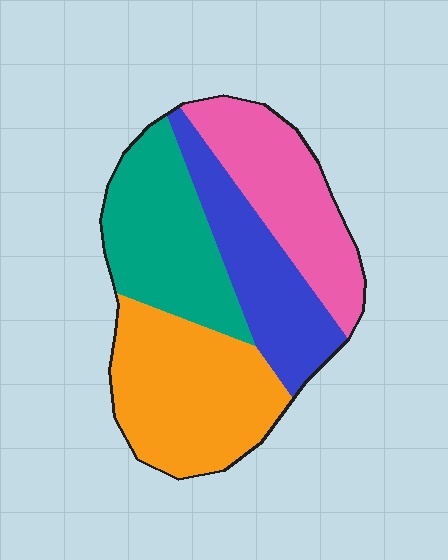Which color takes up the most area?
Orange, at roughly 30%.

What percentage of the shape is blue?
Blue covers around 20% of the shape.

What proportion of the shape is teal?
Teal covers around 25% of the shape.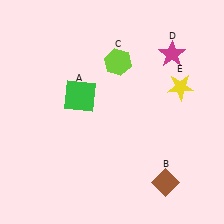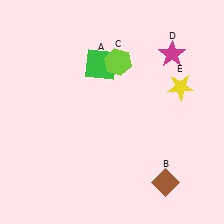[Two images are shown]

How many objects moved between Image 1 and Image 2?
1 object moved between the two images.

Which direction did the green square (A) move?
The green square (A) moved up.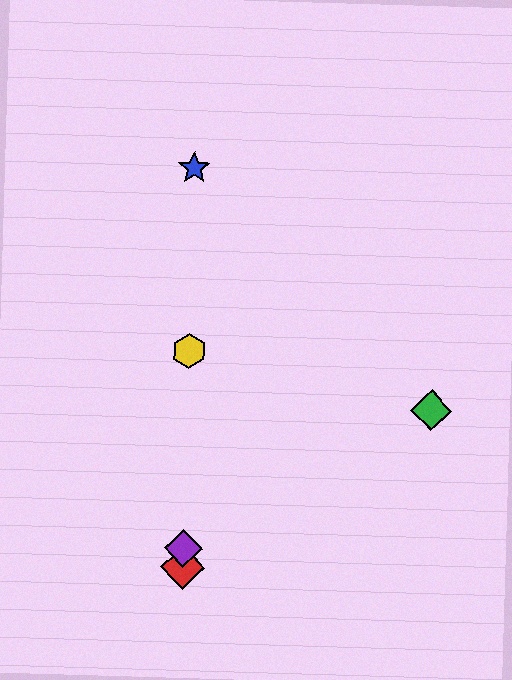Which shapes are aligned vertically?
The red diamond, the blue star, the yellow hexagon, the purple diamond are aligned vertically.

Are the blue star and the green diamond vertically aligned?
No, the blue star is at x≈194 and the green diamond is at x≈431.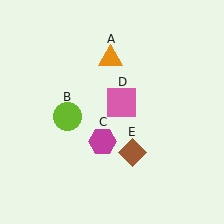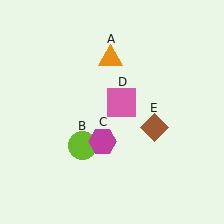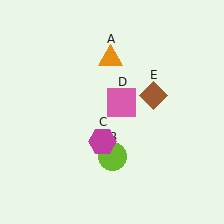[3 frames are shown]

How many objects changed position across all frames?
2 objects changed position: lime circle (object B), brown diamond (object E).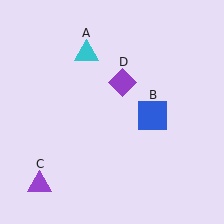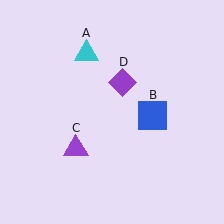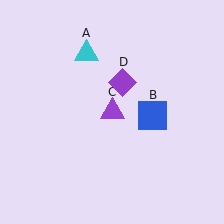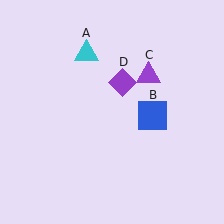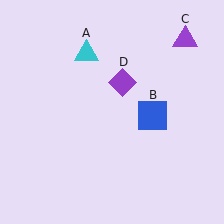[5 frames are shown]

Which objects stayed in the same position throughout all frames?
Cyan triangle (object A) and blue square (object B) and purple diamond (object D) remained stationary.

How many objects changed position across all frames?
1 object changed position: purple triangle (object C).